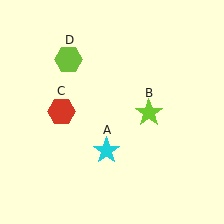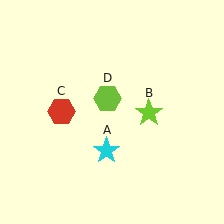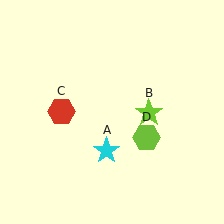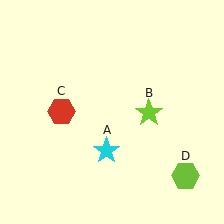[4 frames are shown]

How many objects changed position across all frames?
1 object changed position: lime hexagon (object D).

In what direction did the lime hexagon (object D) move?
The lime hexagon (object D) moved down and to the right.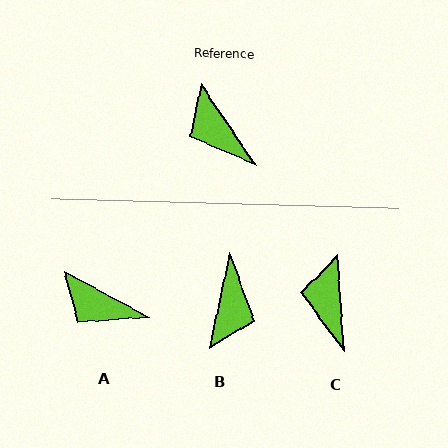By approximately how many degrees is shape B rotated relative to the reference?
Approximately 133 degrees counter-clockwise.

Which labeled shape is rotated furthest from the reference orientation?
B, about 133 degrees away.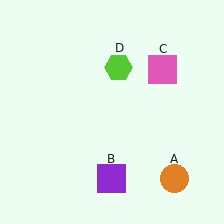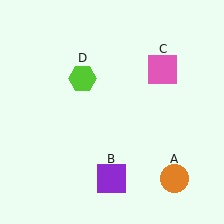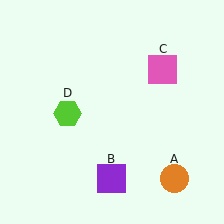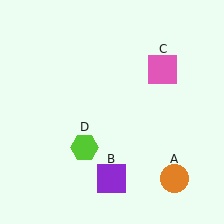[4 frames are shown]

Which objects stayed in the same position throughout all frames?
Orange circle (object A) and purple square (object B) and pink square (object C) remained stationary.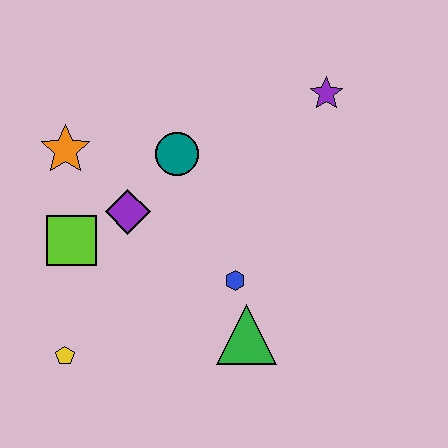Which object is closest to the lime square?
The purple diamond is closest to the lime square.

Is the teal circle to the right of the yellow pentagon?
Yes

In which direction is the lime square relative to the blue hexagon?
The lime square is to the left of the blue hexagon.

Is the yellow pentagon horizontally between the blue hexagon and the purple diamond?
No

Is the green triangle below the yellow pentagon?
No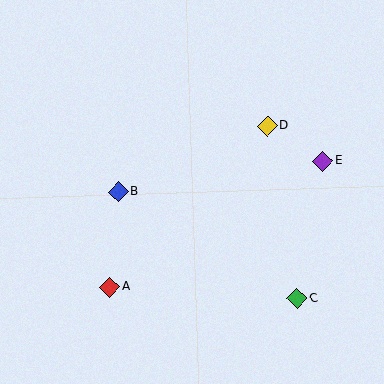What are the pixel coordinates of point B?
Point B is at (118, 192).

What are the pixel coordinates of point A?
Point A is at (110, 287).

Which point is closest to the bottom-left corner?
Point A is closest to the bottom-left corner.